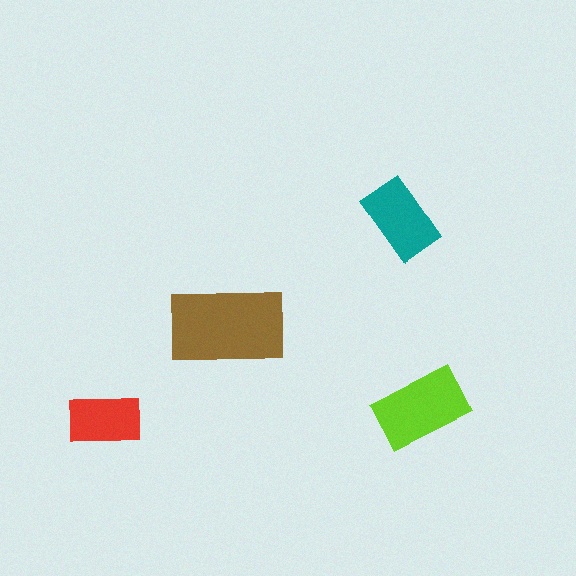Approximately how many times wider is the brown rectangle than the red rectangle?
About 1.5 times wider.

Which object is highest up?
The teal rectangle is topmost.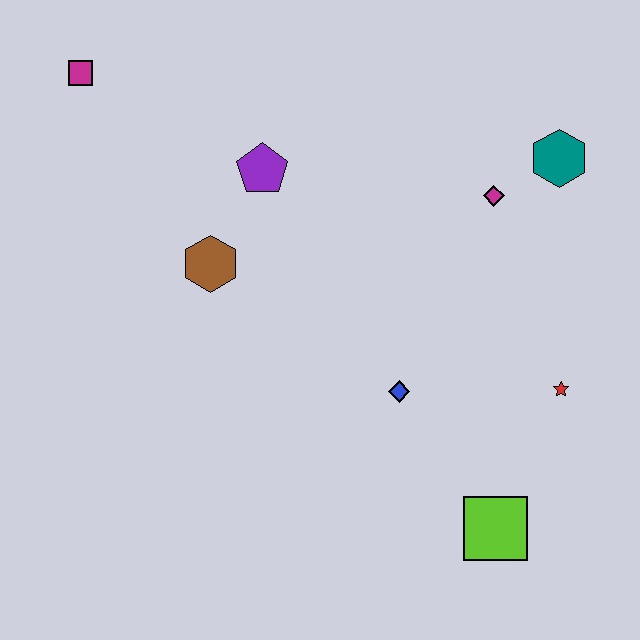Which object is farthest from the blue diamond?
The magenta square is farthest from the blue diamond.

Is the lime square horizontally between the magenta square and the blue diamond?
No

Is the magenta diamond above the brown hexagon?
Yes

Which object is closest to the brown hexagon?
The purple pentagon is closest to the brown hexagon.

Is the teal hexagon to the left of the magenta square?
No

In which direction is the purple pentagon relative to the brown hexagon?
The purple pentagon is above the brown hexagon.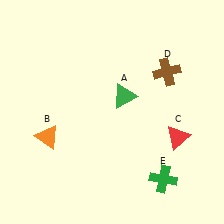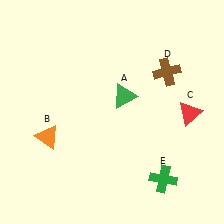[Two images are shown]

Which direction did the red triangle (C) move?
The red triangle (C) moved up.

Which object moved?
The red triangle (C) moved up.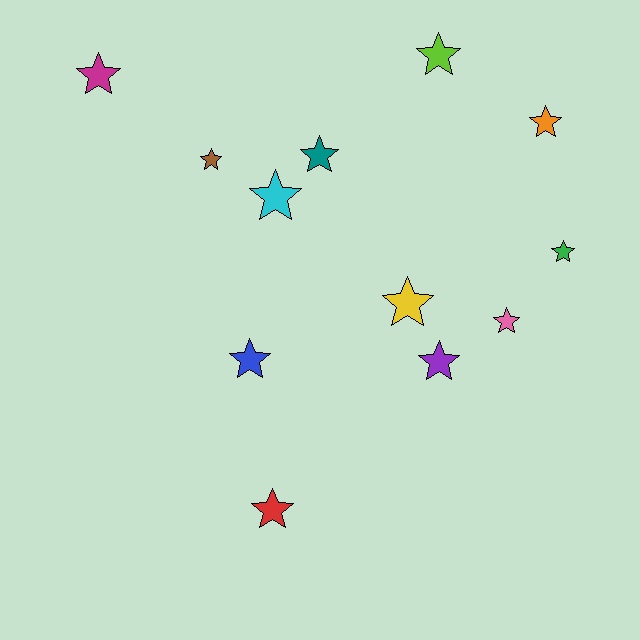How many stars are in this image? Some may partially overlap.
There are 12 stars.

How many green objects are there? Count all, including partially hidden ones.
There is 1 green object.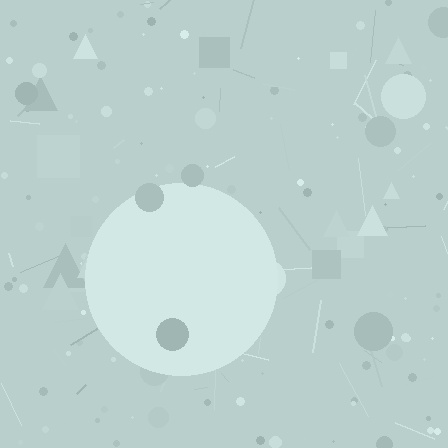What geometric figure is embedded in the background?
A circle is embedded in the background.